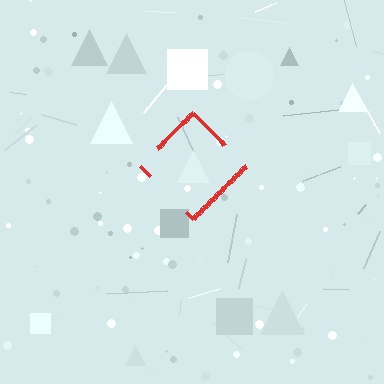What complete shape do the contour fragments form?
The contour fragments form a diamond.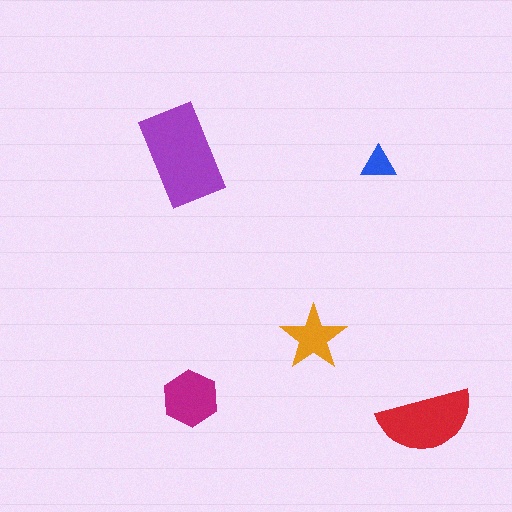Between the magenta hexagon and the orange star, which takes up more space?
The magenta hexagon.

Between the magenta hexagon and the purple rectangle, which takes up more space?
The purple rectangle.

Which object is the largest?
The purple rectangle.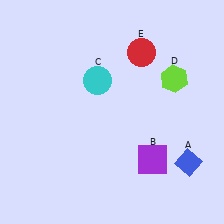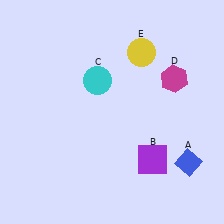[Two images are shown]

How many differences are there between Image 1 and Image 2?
There are 2 differences between the two images.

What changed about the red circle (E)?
In Image 1, E is red. In Image 2, it changed to yellow.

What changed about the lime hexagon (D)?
In Image 1, D is lime. In Image 2, it changed to magenta.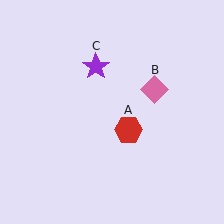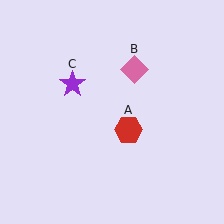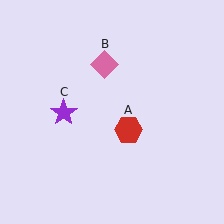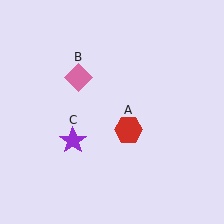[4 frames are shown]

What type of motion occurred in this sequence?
The pink diamond (object B), purple star (object C) rotated counterclockwise around the center of the scene.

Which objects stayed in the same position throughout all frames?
Red hexagon (object A) remained stationary.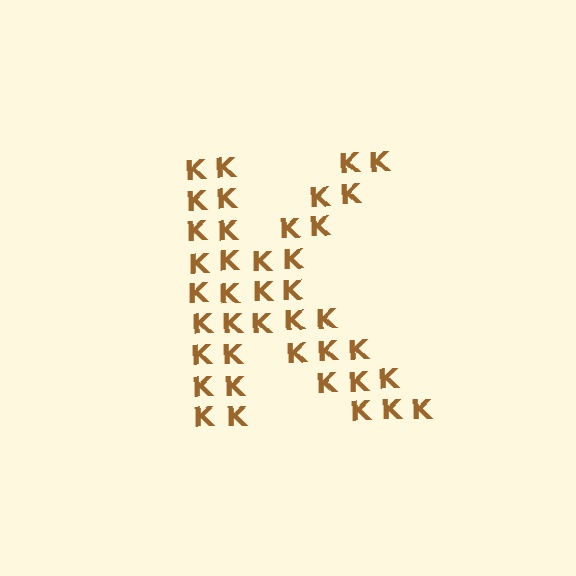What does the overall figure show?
The overall figure shows the letter K.